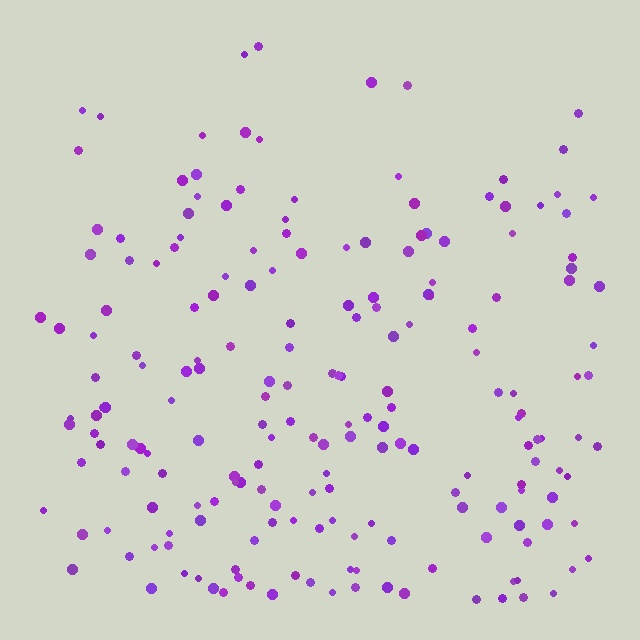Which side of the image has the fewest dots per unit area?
The top.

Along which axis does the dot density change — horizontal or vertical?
Vertical.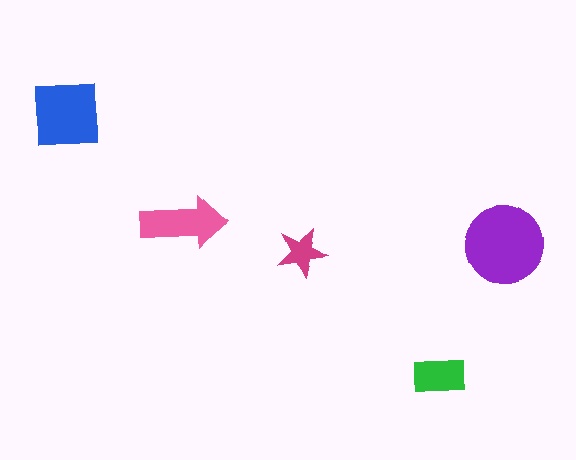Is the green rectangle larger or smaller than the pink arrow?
Smaller.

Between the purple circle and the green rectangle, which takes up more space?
The purple circle.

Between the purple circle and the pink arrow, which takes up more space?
The purple circle.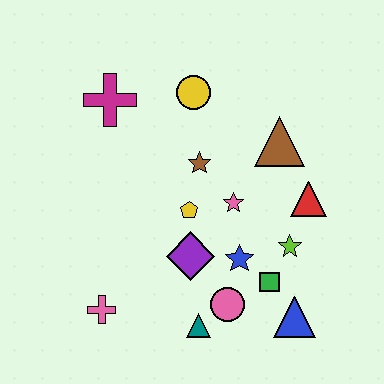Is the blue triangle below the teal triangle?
No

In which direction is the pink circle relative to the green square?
The pink circle is to the left of the green square.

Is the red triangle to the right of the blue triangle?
Yes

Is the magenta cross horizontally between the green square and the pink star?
No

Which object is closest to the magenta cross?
The yellow circle is closest to the magenta cross.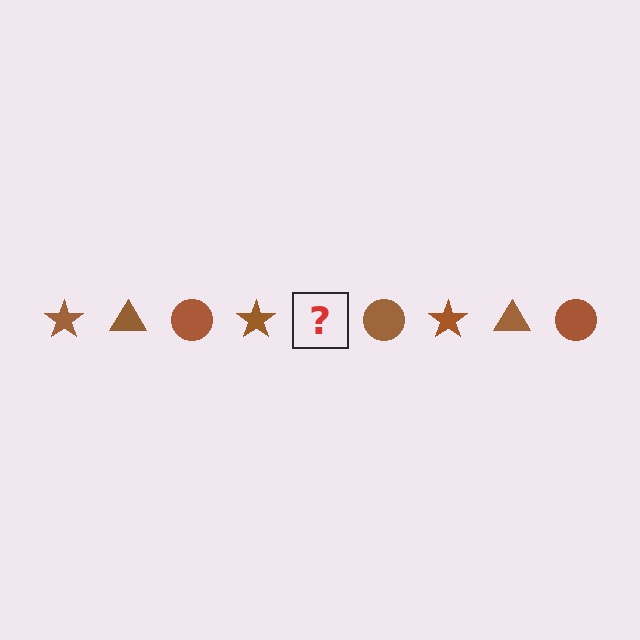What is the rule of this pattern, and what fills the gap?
The rule is that the pattern cycles through star, triangle, circle shapes in brown. The gap should be filled with a brown triangle.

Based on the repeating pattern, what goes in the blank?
The blank should be a brown triangle.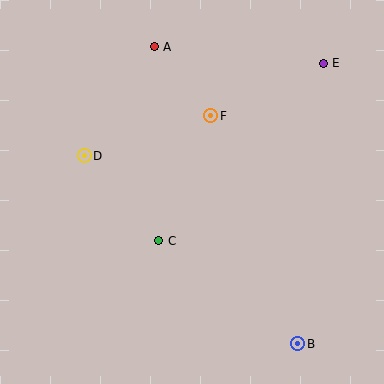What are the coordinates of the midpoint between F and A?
The midpoint between F and A is at (182, 81).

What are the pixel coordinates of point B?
Point B is at (298, 344).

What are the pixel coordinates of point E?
Point E is at (323, 63).